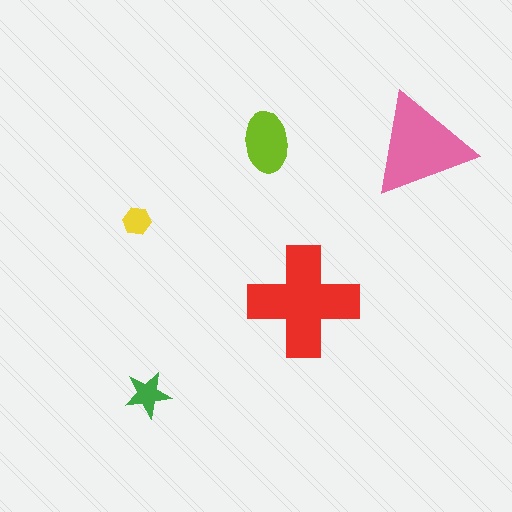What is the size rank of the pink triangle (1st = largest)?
2nd.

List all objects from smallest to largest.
The yellow hexagon, the green star, the lime ellipse, the pink triangle, the red cross.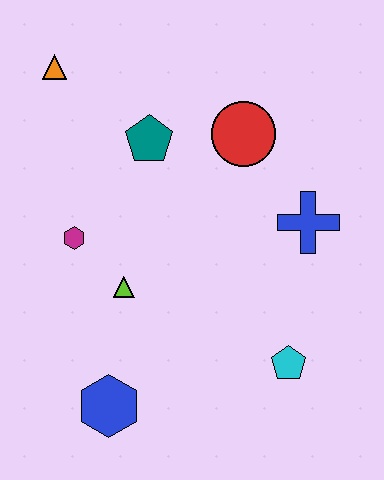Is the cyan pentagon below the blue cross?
Yes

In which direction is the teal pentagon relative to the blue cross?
The teal pentagon is to the left of the blue cross.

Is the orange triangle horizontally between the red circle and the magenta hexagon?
No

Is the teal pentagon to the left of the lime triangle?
No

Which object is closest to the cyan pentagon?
The blue cross is closest to the cyan pentagon.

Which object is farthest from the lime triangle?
The orange triangle is farthest from the lime triangle.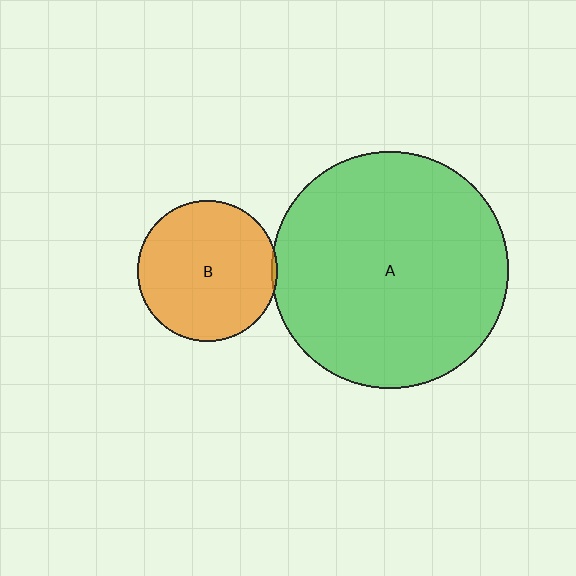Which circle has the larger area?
Circle A (green).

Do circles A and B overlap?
Yes.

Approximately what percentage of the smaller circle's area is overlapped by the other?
Approximately 5%.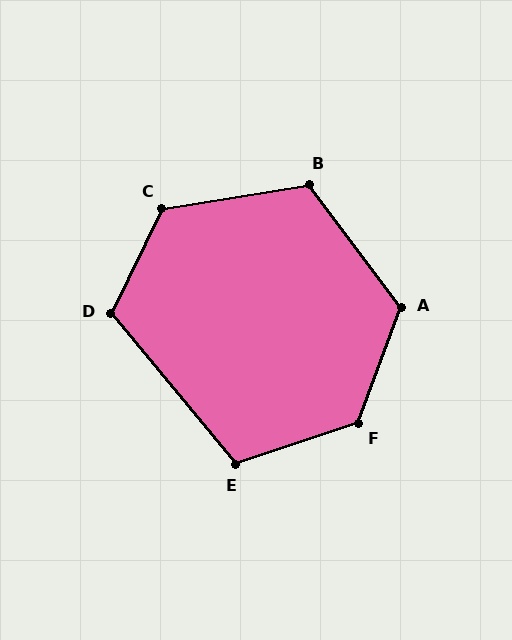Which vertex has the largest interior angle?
F, at approximately 128 degrees.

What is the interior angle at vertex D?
Approximately 114 degrees (obtuse).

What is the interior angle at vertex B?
Approximately 117 degrees (obtuse).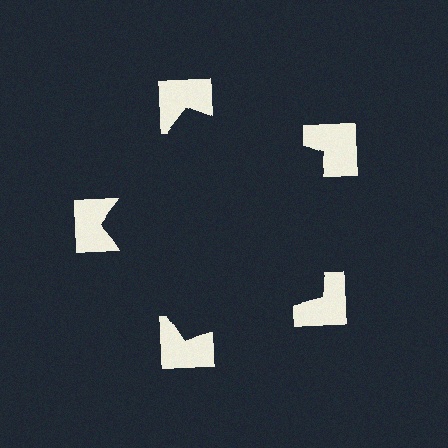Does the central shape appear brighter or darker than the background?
It typically appears slightly darker than the background, even though no actual brightness change is drawn.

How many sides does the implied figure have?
5 sides.